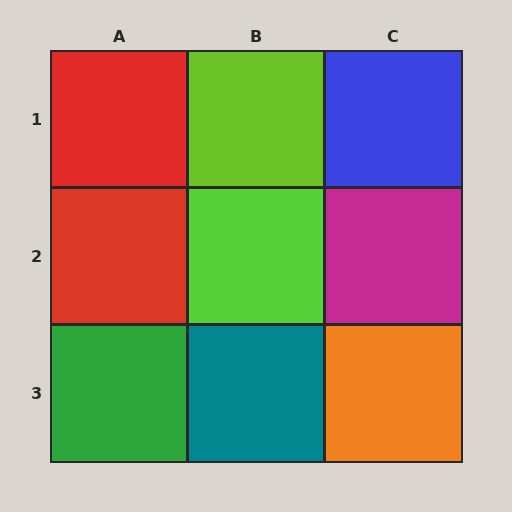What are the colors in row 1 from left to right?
Red, lime, blue.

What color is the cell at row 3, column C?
Orange.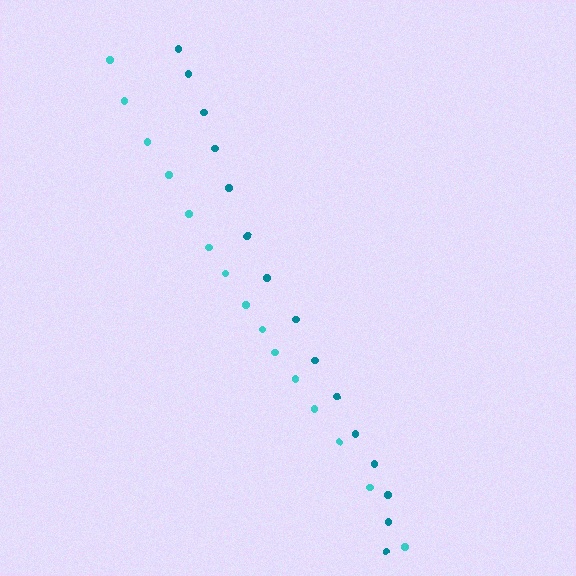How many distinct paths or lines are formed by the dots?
There are 2 distinct paths.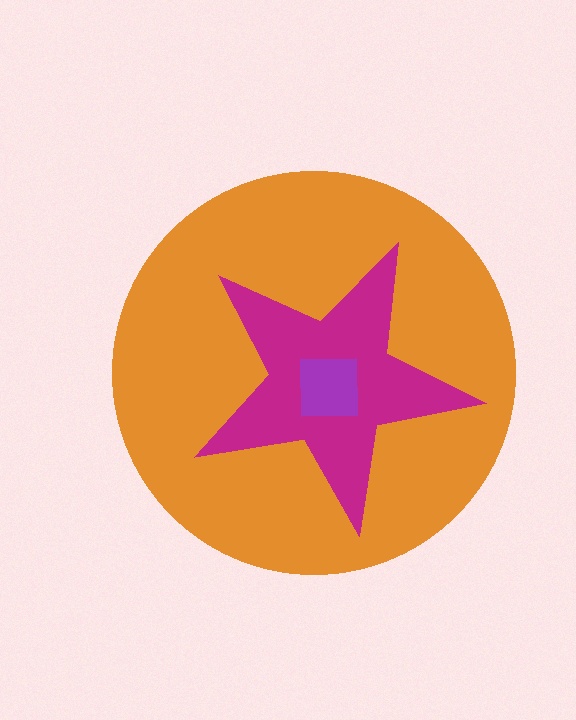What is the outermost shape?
The orange circle.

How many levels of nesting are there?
3.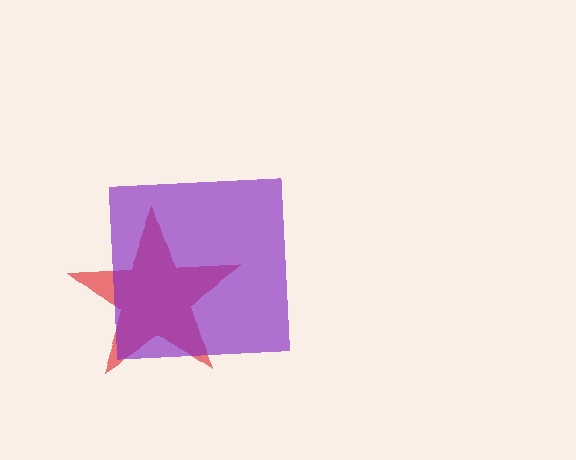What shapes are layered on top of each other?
The layered shapes are: a red star, a purple square.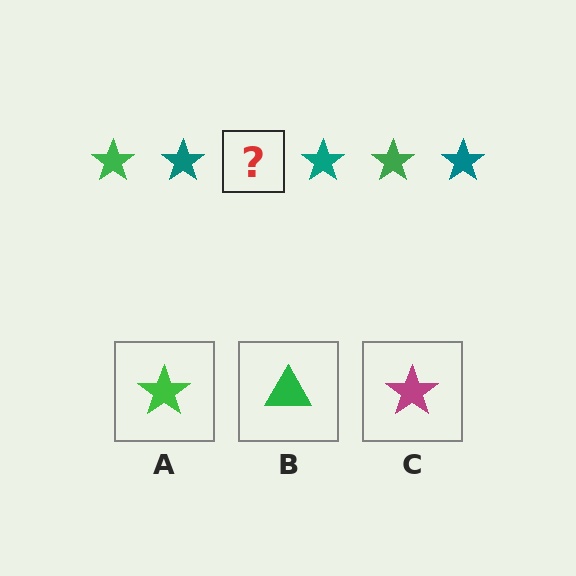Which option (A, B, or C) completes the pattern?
A.